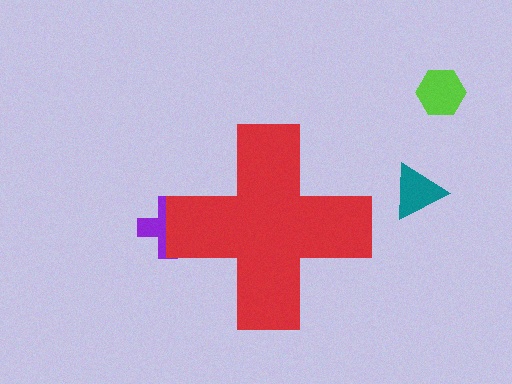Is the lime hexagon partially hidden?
No, the lime hexagon is fully visible.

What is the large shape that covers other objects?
A red cross.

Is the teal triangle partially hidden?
No, the teal triangle is fully visible.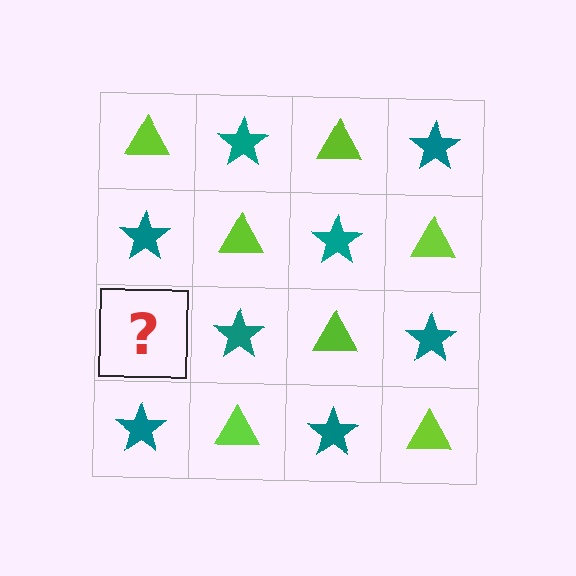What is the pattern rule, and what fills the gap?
The rule is that it alternates lime triangle and teal star in a checkerboard pattern. The gap should be filled with a lime triangle.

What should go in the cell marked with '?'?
The missing cell should contain a lime triangle.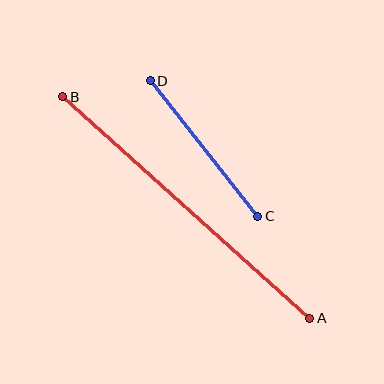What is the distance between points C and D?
The distance is approximately 173 pixels.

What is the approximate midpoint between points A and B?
The midpoint is at approximately (186, 208) pixels.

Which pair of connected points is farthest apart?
Points A and B are farthest apart.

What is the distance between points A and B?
The distance is approximately 332 pixels.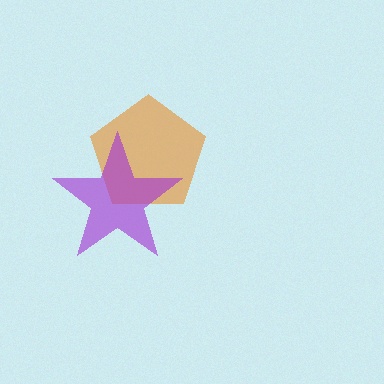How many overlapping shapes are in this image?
There are 2 overlapping shapes in the image.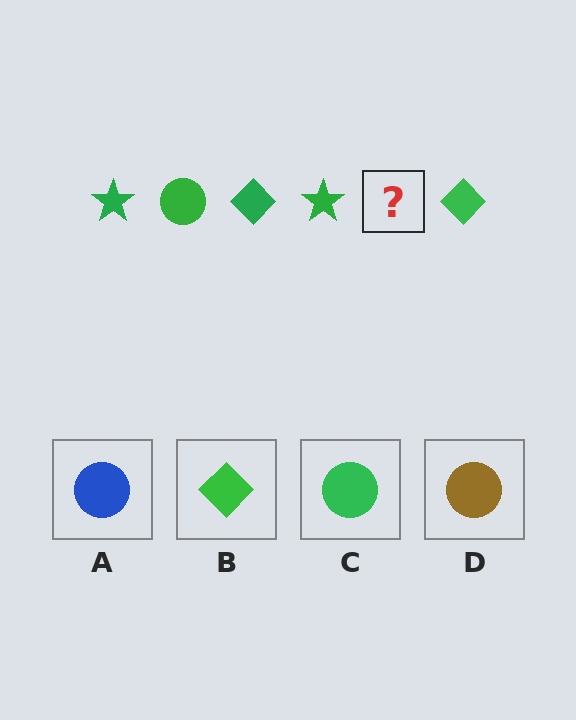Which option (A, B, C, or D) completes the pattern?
C.